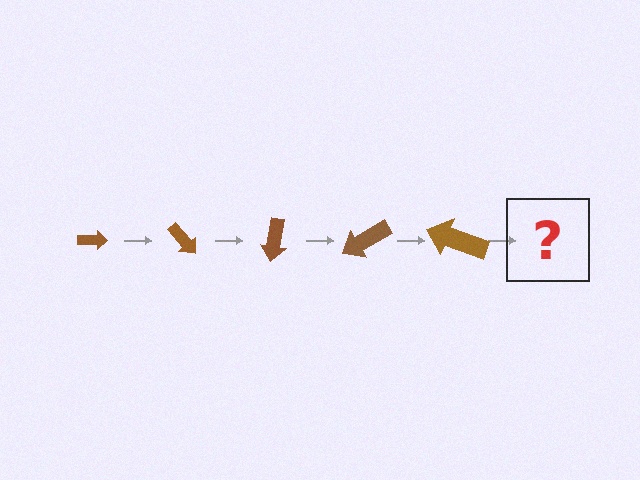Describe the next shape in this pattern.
It should be an arrow, larger than the previous one and rotated 250 degrees from the start.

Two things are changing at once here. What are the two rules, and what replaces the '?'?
The two rules are that the arrow grows larger each step and it rotates 50 degrees each step. The '?' should be an arrow, larger than the previous one and rotated 250 degrees from the start.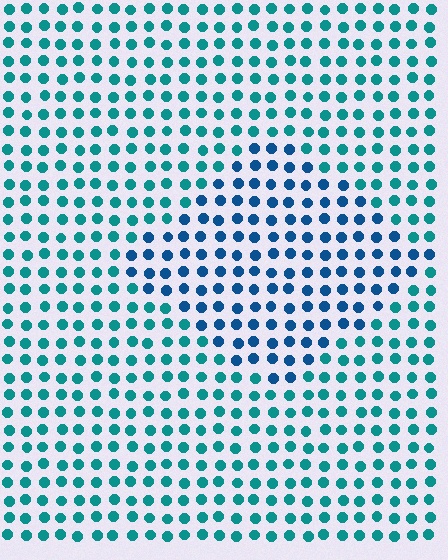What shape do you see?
I see a diamond.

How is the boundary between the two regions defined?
The boundary is defined purely by a slight shift in hue (about 31 degrees). Spacing, size, and orientation are identical on both sides.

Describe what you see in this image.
The image is filled with small teal elements in a uniform arrangement. A diamond-shaped region is visible where the elements are tinted to a slightly different hue, forming a subtle color boundary.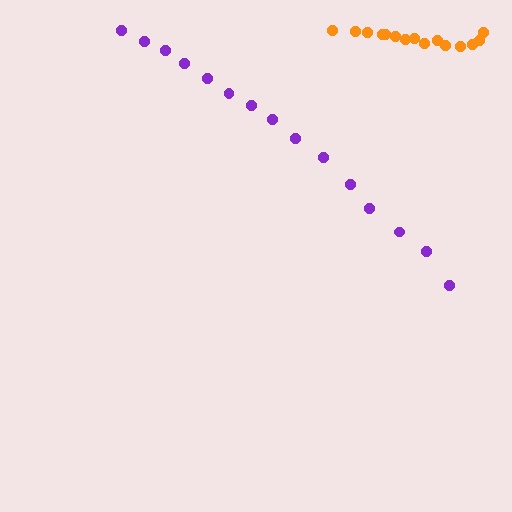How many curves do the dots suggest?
There are 2 distinct paths.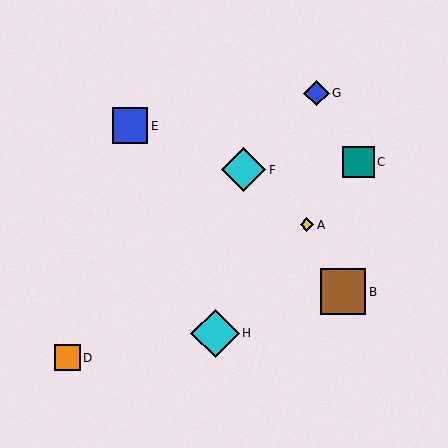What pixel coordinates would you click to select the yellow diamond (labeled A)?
Click at (307, 225) to select the yellow diamond A.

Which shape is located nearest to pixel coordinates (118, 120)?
The blue square (labeled E) at (130, 126) is nearest to that location.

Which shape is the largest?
The cyan diamond (labeled H) is the largest.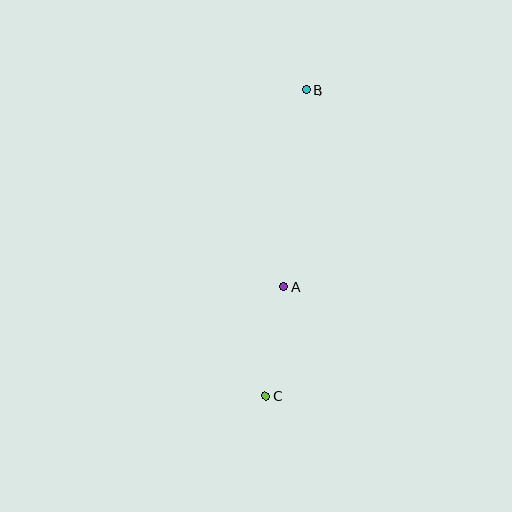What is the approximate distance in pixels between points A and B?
The distance between A and B is approximately 198 pixels.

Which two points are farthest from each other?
Points B and C are farthest from each other.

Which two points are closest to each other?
Points A and C are closest to each other.